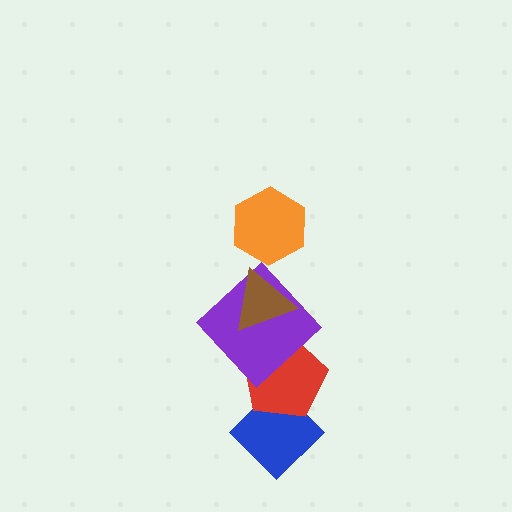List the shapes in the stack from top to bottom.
From top to bottom: the orange hexagon, the brown triangle, the purple diamond, the red pentagon, the blue diamond.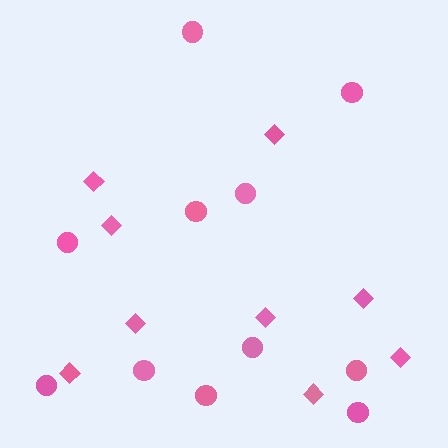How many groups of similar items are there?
There are 2 groups: one group of diamonds (9) and one group of circles (11).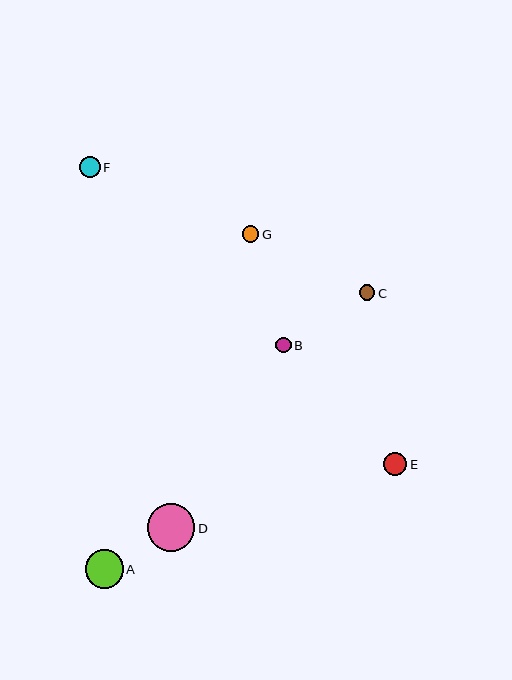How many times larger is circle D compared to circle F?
Circle D is approximately 2.2 times the size of circle F.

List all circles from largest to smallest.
From largest to smallest: D, A, E, F, G, B, C.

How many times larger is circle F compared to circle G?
Circle F is approximately 1.3 times the size of circle G.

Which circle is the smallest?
Circle C is the smallest with a size of approximately 15 pixels.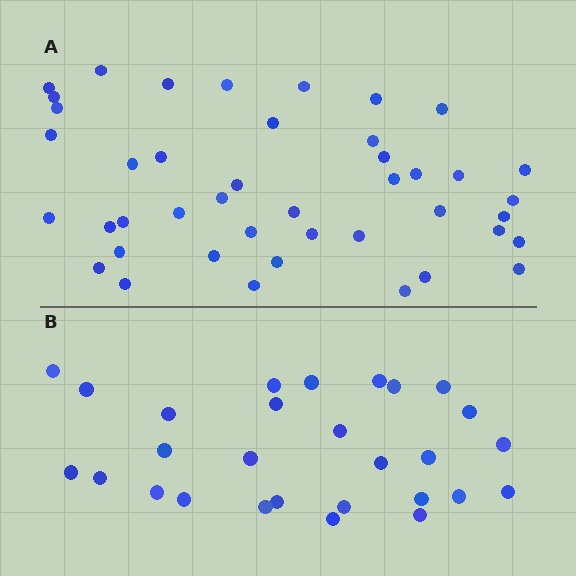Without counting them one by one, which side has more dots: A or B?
Region A (the top region) has more dots.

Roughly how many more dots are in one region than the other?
Region A has approximately 15 more dots than region B.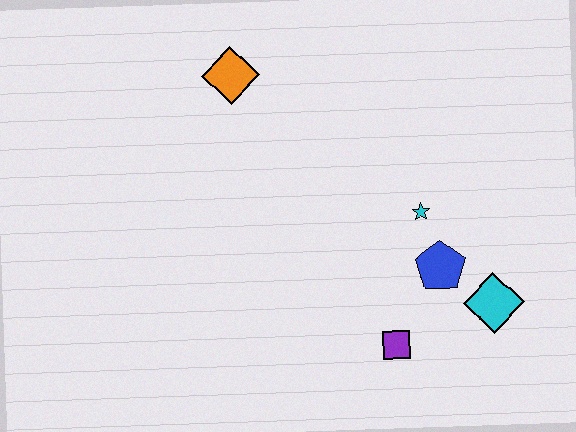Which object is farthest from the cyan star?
The orange diamond is farthest from the cyan star.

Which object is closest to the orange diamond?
The cyan star is closest to the orange diamond.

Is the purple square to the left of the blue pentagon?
Yes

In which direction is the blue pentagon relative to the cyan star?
The blue pentagon is below the cyan star.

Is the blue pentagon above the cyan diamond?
Yes